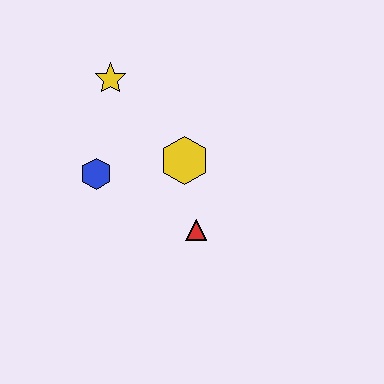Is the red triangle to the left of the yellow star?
No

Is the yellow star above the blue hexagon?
Yes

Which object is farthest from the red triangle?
The yellow star is farthest from the red triangle.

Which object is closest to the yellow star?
The blue hexagon is closest to the yellow star.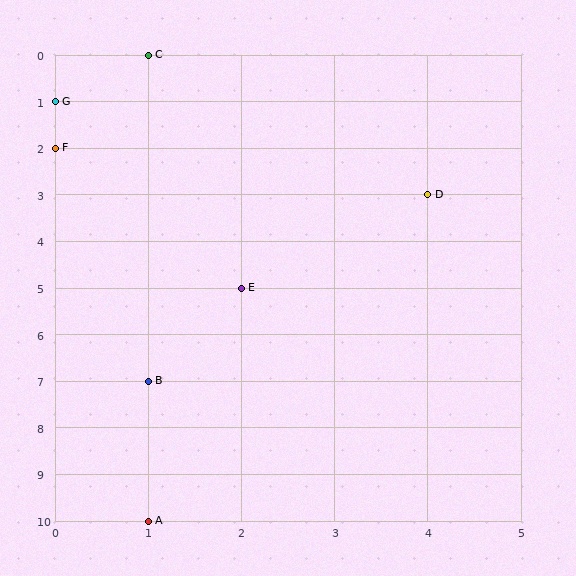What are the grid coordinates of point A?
Point A is at grid coordinates (1, 10).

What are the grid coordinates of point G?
Point G is at grid coordinates (0, 1).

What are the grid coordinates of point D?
Point D is at grid coordinates (4, 3).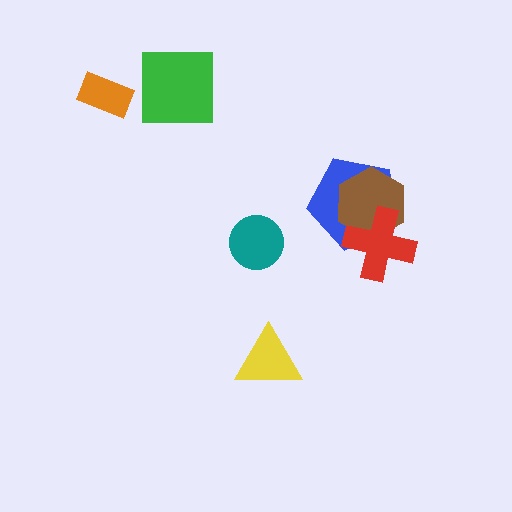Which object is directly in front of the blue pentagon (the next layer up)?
The brown hexagon is directly in front of the blue pentagon.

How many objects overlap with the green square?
0 objects overlap with the green square.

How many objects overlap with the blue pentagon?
2 objects overlap with the blue pentagon.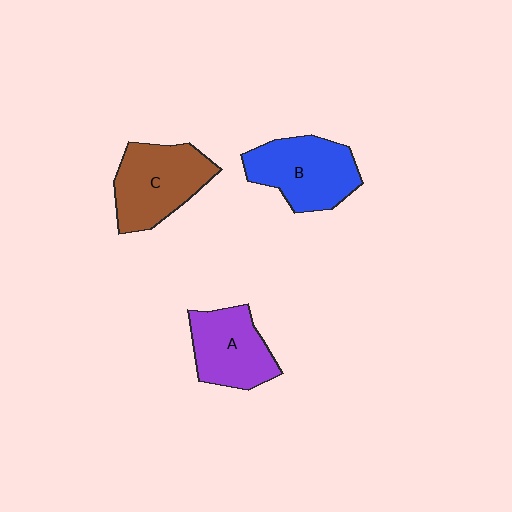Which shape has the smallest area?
Shape A (purple).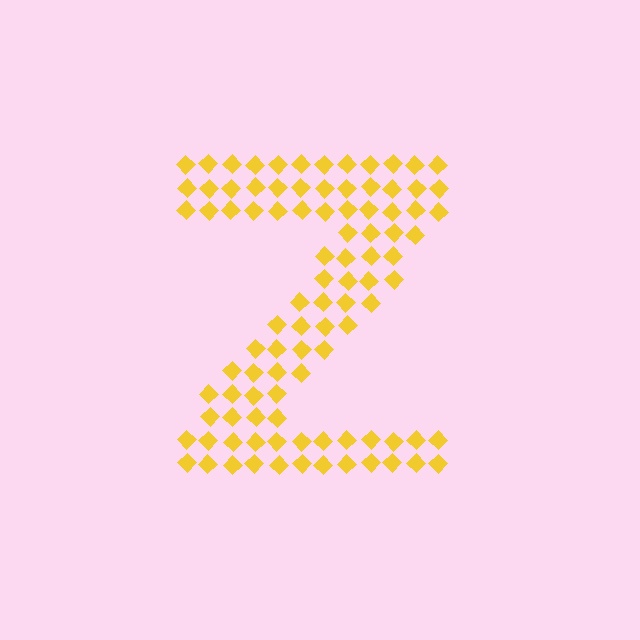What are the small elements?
The small elements are diamonds.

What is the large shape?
The large shape is the letter Z.